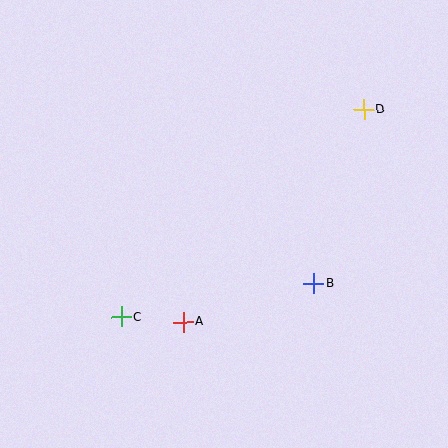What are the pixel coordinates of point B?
Point B is at (314, 283).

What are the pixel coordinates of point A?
Point A is at (183, 322).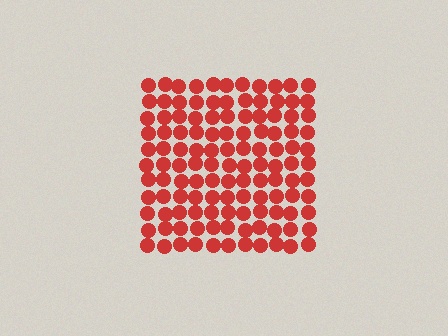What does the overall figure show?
The overall figure shows a square.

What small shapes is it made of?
It is made of small circles.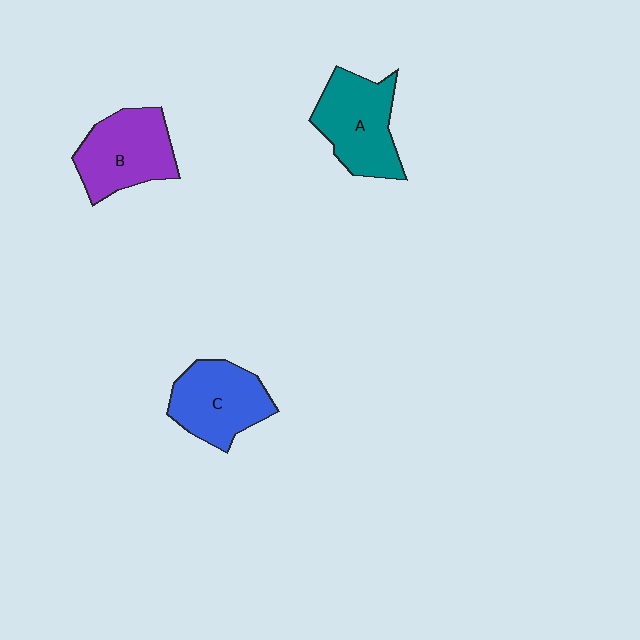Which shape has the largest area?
Shape A (teal).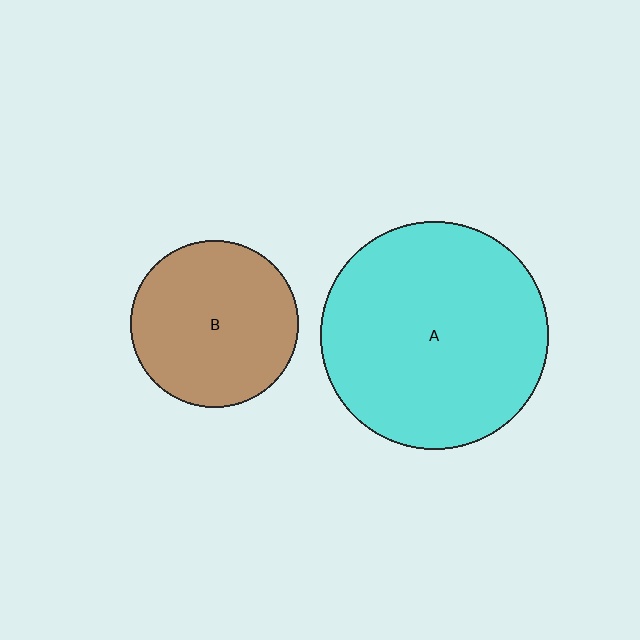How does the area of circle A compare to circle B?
Approximately 1.9 times.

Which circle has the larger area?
Circle A (cyan).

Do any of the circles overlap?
No, none of the circles overlap.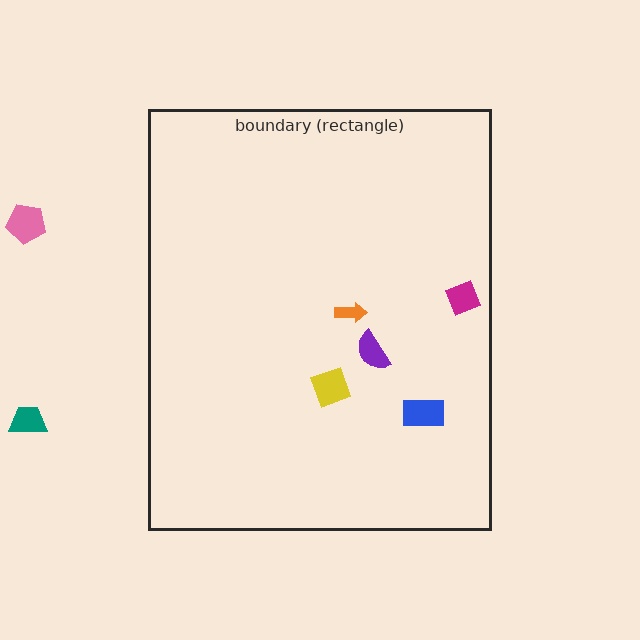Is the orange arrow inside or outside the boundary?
Inside.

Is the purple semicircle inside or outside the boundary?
Inside.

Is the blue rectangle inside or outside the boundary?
Inside.